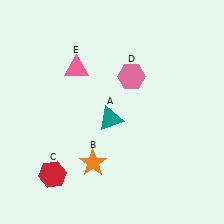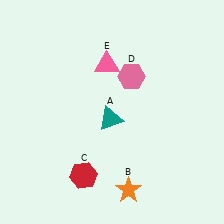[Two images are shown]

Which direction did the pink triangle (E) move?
The pink triangle (E) moved right.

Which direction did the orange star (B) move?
The orange star (B) moved right.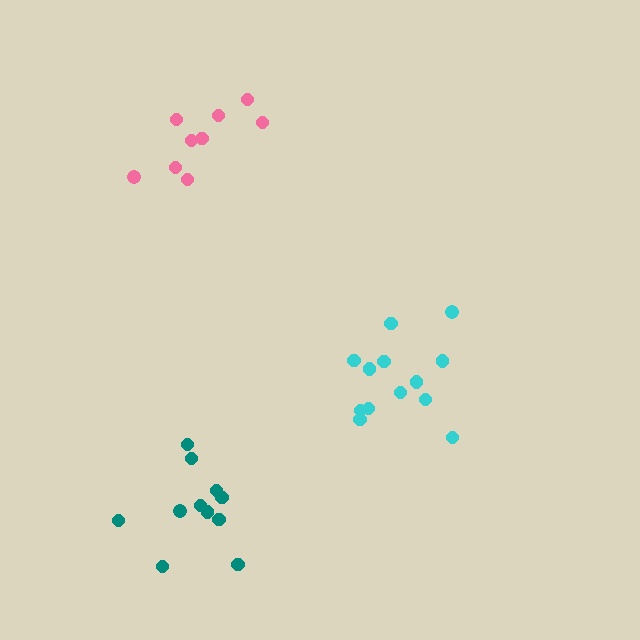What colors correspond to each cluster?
The clusters are colored: teal, cyan, pink.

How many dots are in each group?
Group 1: 11 dots, Group 2: 13 dots, Group 3: 9 dots (33 total).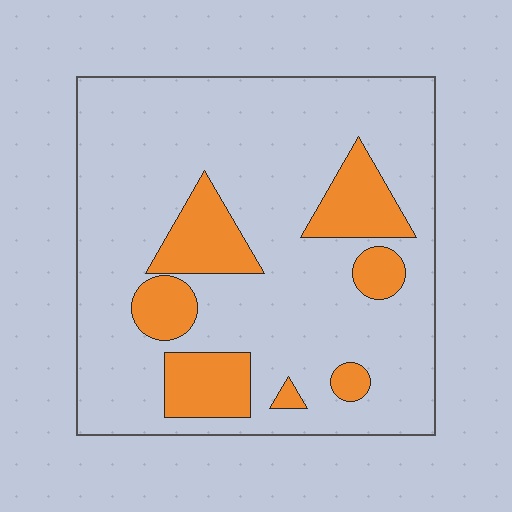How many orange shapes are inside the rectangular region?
7.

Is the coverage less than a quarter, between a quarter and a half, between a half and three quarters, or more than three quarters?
Less than a quarter.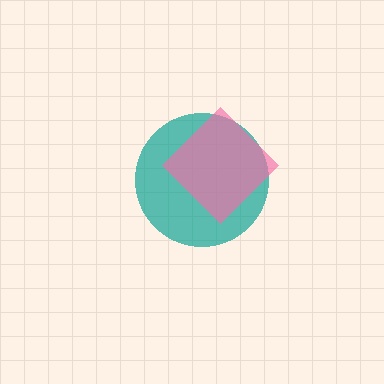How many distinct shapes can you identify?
There are 2 distinct shapes: a teal circle, a pink diamond.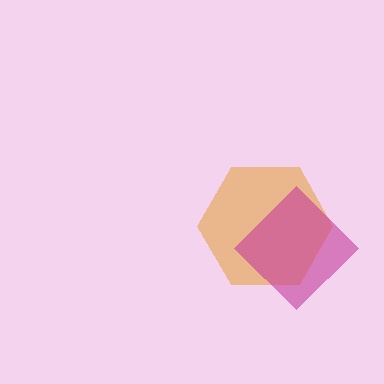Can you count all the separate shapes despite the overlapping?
Yes, there are 2 separate shapes.